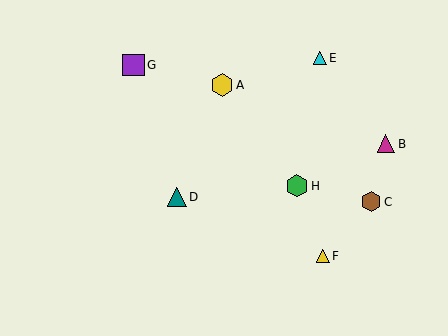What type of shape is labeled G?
Shape G is a purple square.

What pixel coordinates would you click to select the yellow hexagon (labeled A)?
Click at (222, 85) to select the yellow hexagon A.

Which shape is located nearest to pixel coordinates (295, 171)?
The green hexagon (labeled H) at (297, 186) is nearest to that location.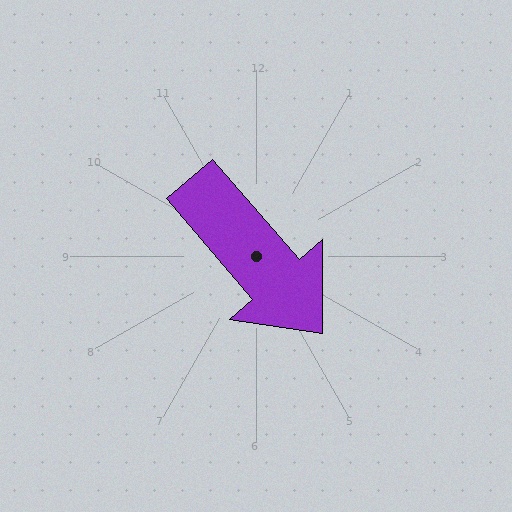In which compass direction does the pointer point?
Southeast.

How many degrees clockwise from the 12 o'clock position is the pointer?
Approximately 139 degrees.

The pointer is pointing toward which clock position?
Roughly 5 o'clock.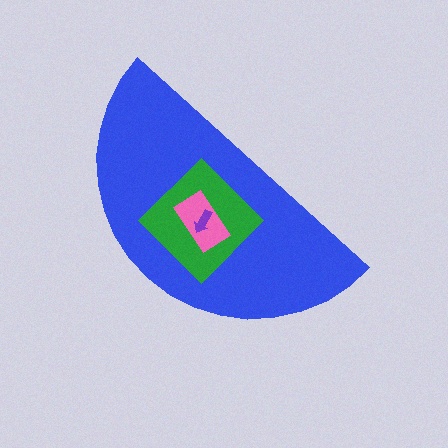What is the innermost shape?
The purple arrow.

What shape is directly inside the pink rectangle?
The purple arrow.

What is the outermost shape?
The blue semicircle.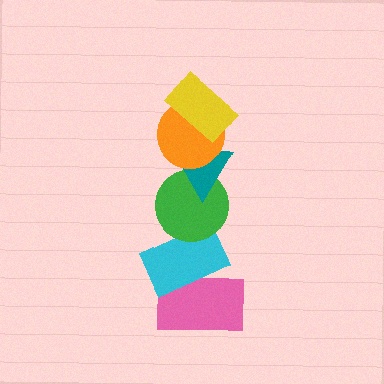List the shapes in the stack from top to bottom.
From top to bottom: the yellow rectangle, the orange circle, the teal triangle, the green circle, the cyan rectangle, the pink rectangle.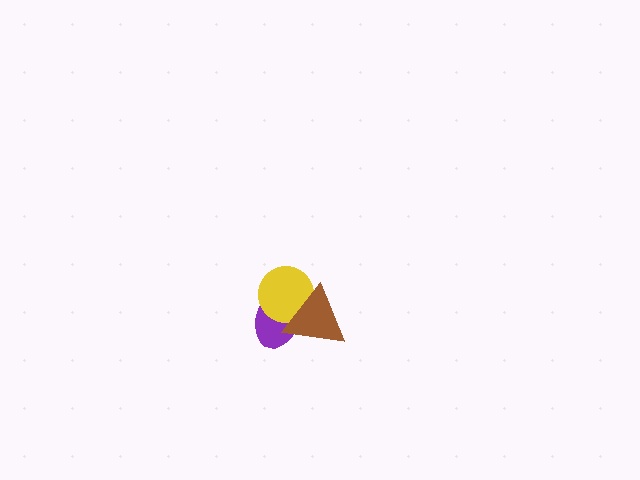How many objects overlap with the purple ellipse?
2 objects overlap with the purple ellipse.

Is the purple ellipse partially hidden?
Yes, it is partially covered by another shape.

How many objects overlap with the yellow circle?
2 objects overlap with the yellow circle.